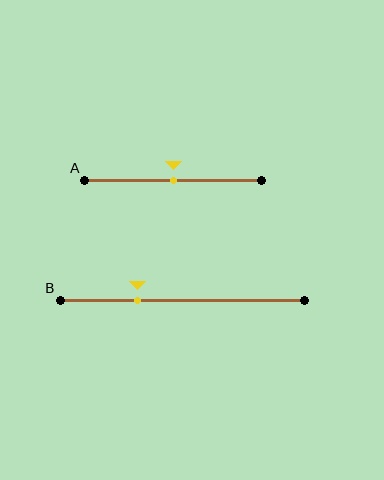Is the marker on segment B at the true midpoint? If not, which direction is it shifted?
No, the marker on segment B is shifted to the left by about 19% of the segment length.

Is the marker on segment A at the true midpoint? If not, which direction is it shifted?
Yes, the marker on segment A is at the true midpoint.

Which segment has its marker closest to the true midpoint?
Segment A has its marker closest to the true midpoint.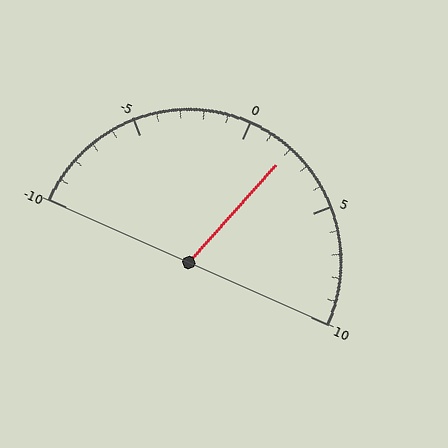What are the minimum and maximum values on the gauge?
The gauge ranges from -10 to 10.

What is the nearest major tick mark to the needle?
The nearest major tick mark is 0.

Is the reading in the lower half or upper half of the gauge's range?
The reading is in the upper half of the range (-10 to 10).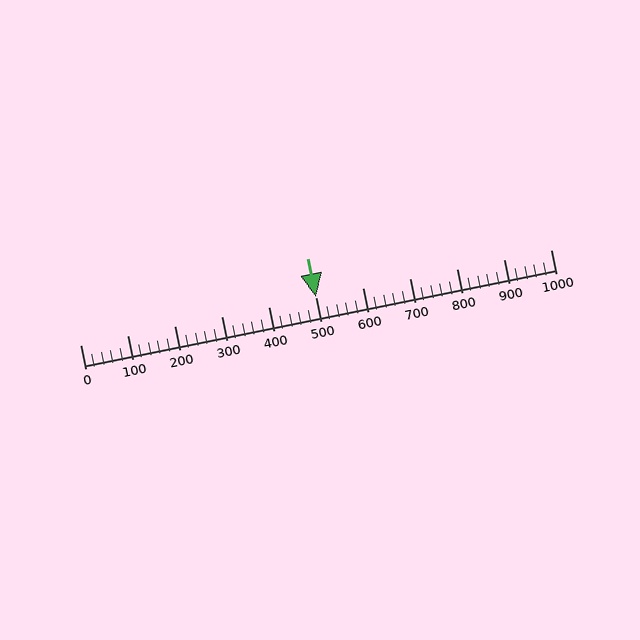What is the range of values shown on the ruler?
The ruler shows values from 0 to 1000.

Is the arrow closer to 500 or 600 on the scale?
The arrow is closer to 500.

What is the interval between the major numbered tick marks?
The major tick marks are spaced 100 units apart.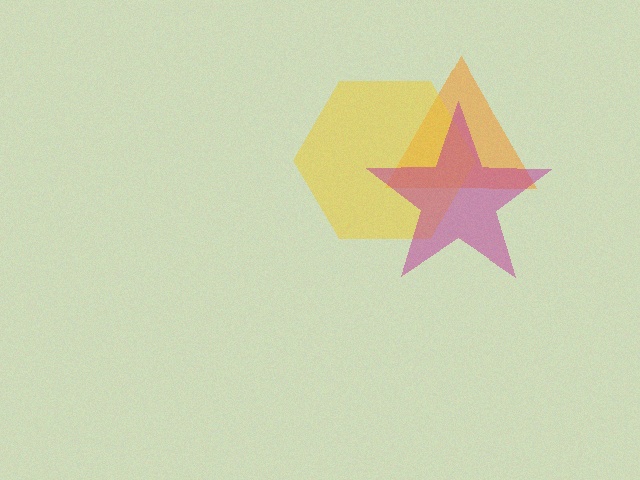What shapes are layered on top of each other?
The layered shapes are: an orange triangle, a yellow hexagon, a magenta star.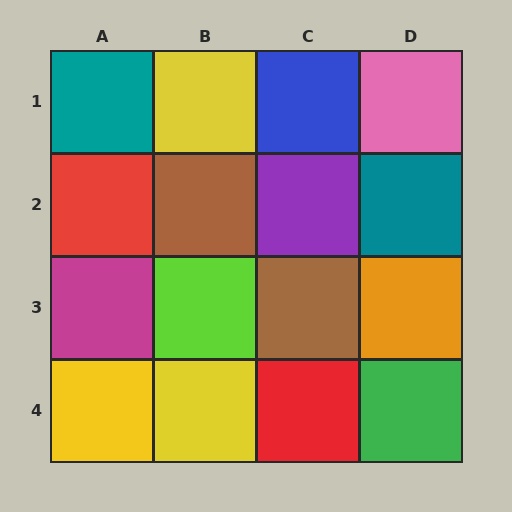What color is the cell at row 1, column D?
Pink.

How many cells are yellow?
3 cells are yellow.